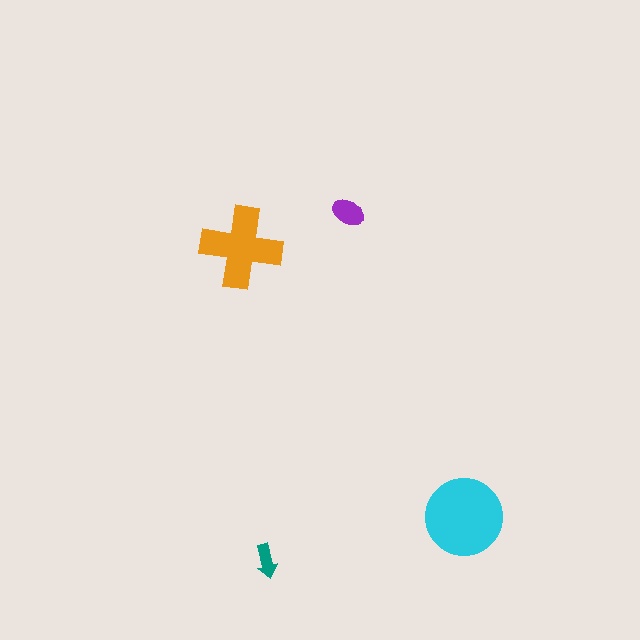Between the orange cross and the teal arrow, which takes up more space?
The orange cross.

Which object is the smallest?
The teal arrow.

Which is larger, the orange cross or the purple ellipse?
The orange cross.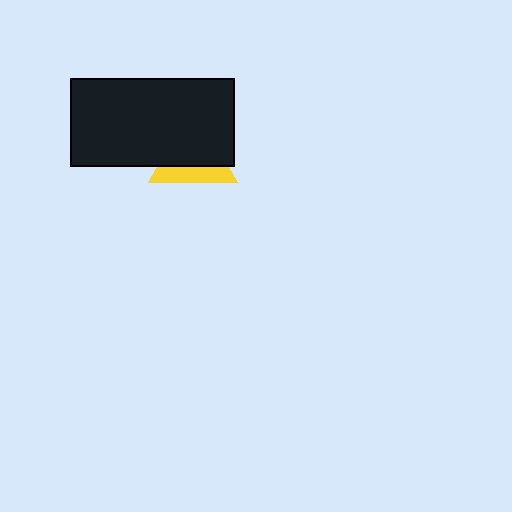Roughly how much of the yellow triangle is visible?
A small part of it is visible (roughly 36%).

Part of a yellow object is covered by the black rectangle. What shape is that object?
It is a triangle.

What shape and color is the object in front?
The object in front is a black rectangle.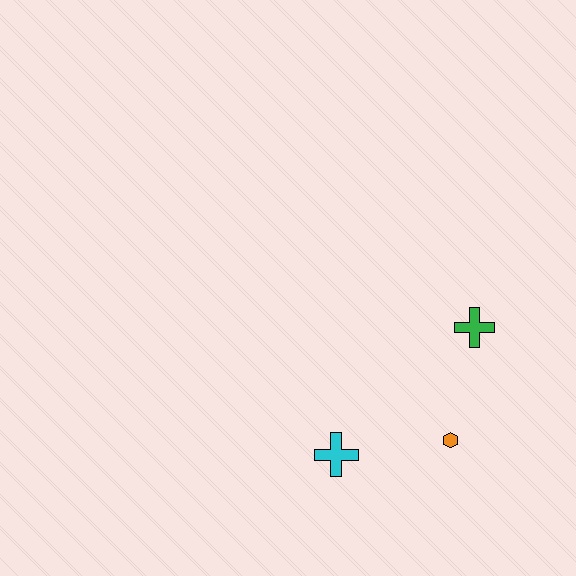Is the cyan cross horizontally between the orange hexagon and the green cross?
No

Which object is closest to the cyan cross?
The orange hexagon is closest to the cyan cross.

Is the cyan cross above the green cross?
No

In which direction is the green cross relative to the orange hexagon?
The green cross is above the orange hexagon.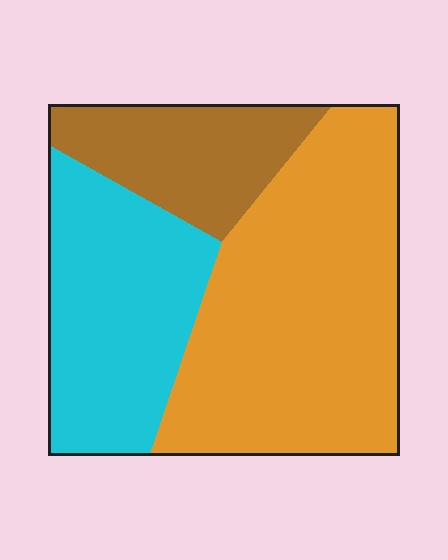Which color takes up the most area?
Orange, at roughly 50%.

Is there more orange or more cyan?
Orange.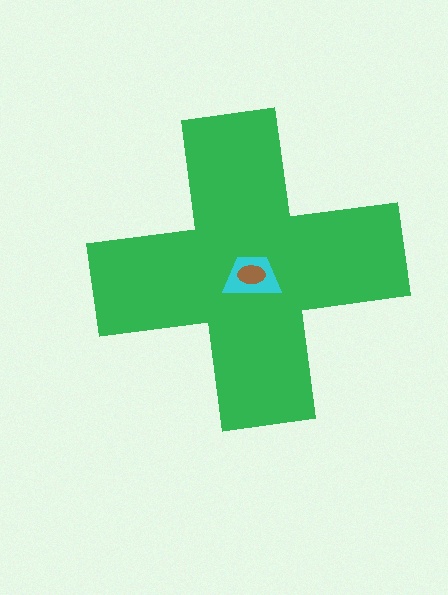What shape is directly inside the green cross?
The cyan trapezoid.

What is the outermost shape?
The green cross.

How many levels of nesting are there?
3.